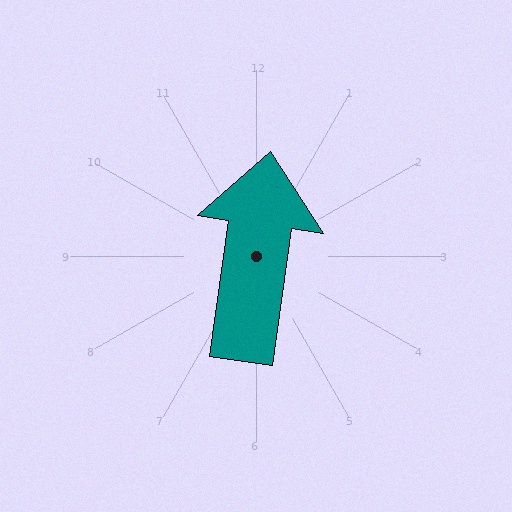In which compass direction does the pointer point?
North.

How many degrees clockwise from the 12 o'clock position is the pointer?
Approximately 8 degrees.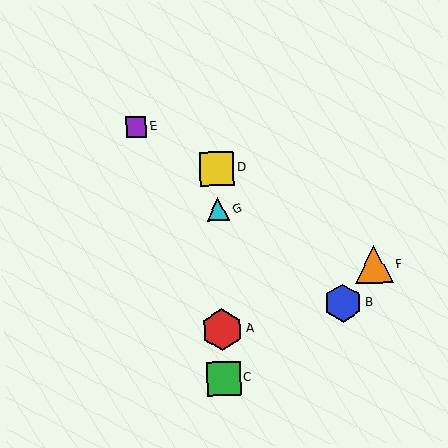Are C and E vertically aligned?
No, C is at x≈224 and E is at x≈136.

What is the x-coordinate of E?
Object E is at x≈136.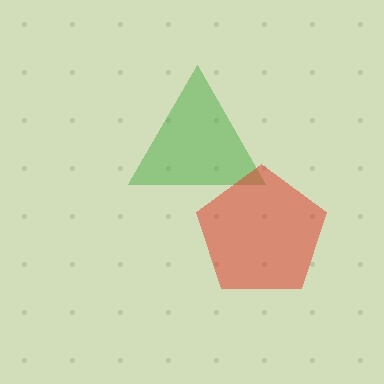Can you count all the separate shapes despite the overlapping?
Yes, there are 2 separate shapes.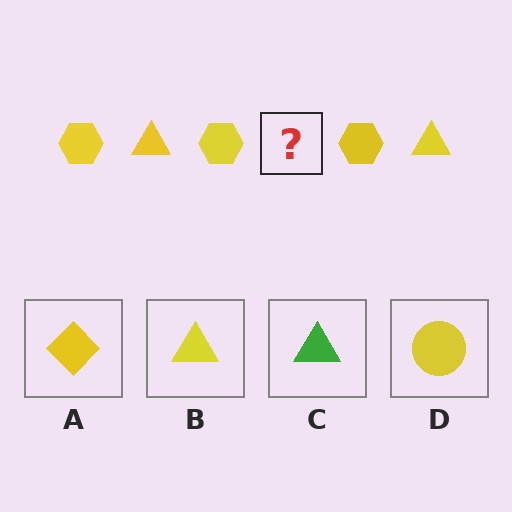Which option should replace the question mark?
Option B.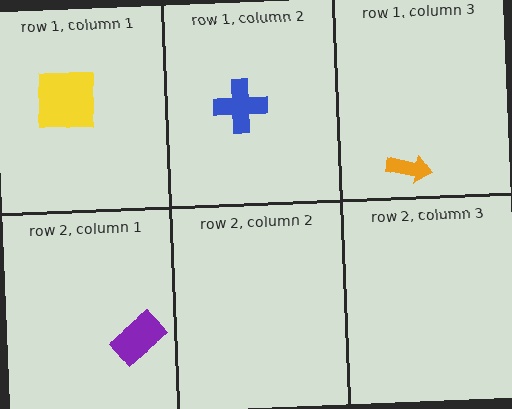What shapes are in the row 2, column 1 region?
The purple rectangle.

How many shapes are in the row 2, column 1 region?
1.